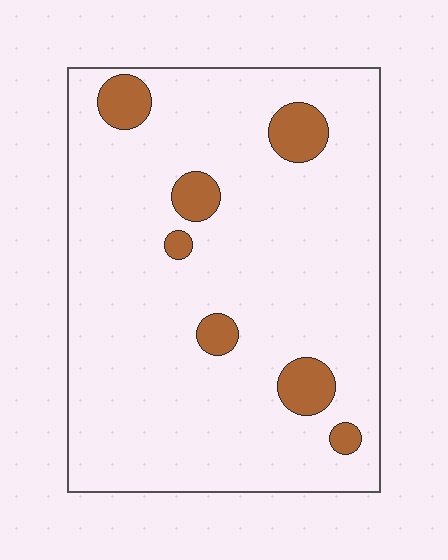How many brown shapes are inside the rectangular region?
7.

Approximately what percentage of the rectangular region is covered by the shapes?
Approximately 10%.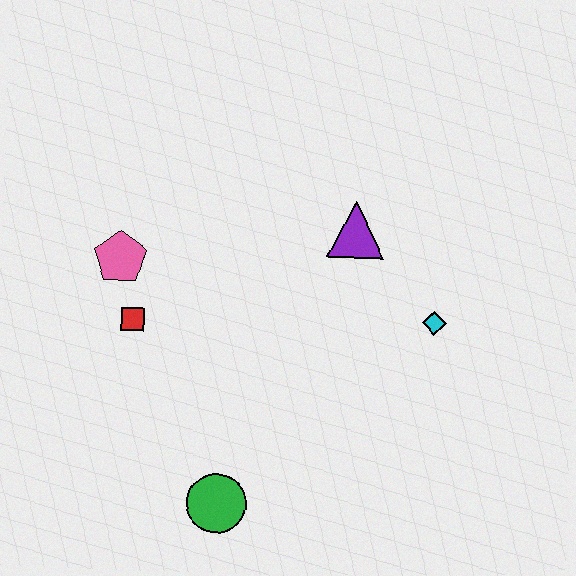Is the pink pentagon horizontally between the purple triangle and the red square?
No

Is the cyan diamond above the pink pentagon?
No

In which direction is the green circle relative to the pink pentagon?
The green circle is below the pink pentagon.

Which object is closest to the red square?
The pink pentagon is closest to the red square.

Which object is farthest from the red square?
The cyan diamond is farthest from the red square.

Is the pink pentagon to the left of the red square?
Yes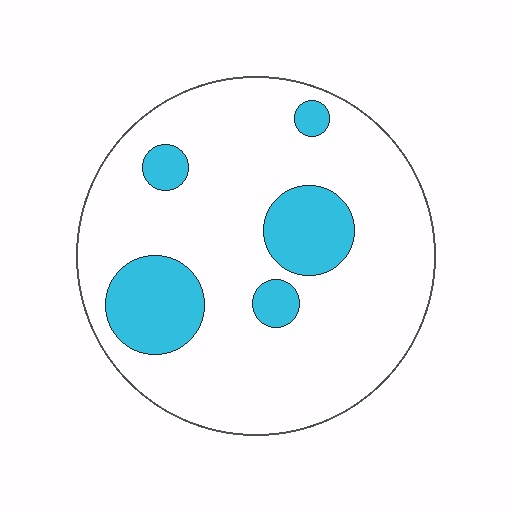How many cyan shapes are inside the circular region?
5.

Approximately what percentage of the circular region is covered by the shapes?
Approximately 20%.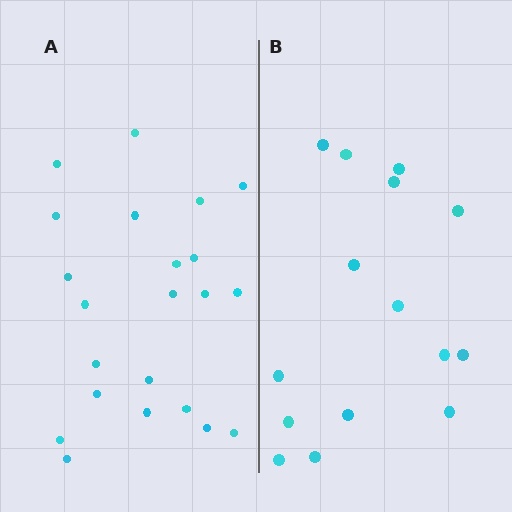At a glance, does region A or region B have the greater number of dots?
Region A (the left region) has more dots.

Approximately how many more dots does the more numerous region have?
Region A has roughly 8 or so more dots than region B.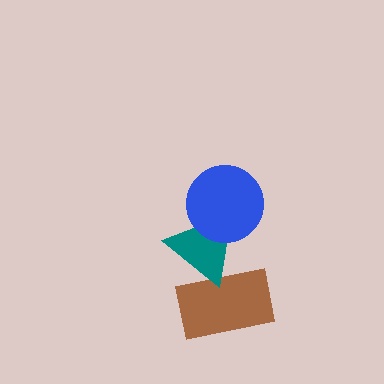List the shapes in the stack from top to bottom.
From top to bottom: the blue circle, the teal triangle, the brown rectangle.